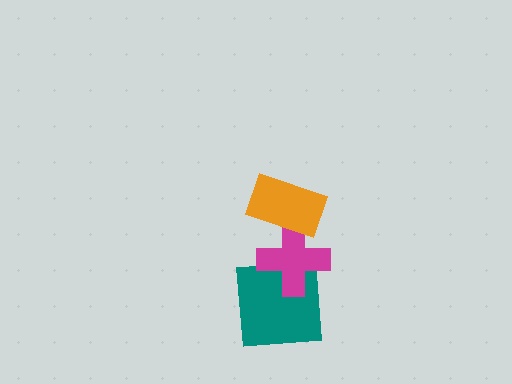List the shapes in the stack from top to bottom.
From top to bottom: the orange rectangle, the magenta cross, the teal square.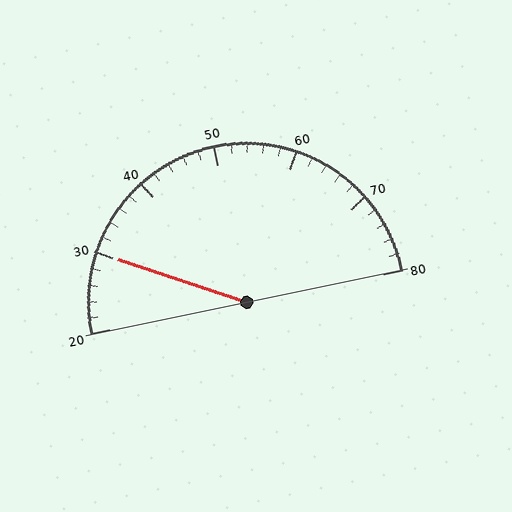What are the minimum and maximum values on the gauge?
The gauge ranges from 20 to 80.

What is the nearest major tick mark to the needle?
The nearest major tick mark is 30.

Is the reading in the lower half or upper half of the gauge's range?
The reading is in the lower half of the range (20 to 80).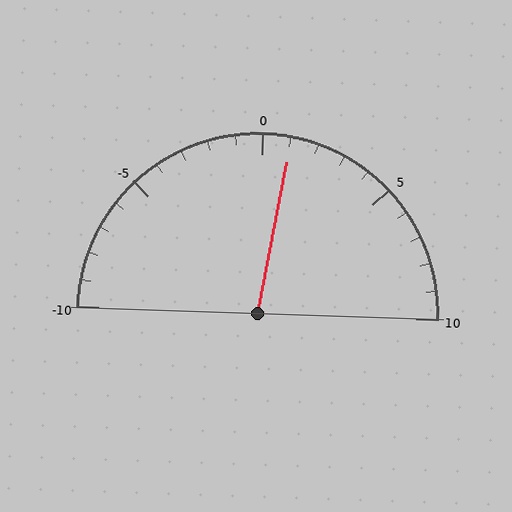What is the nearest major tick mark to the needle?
The nearest major tick mark is 0.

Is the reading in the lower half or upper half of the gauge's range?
The reading is in the upper half of the range (-10 to 10).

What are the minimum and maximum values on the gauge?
The gauge ranges from -10 to 10.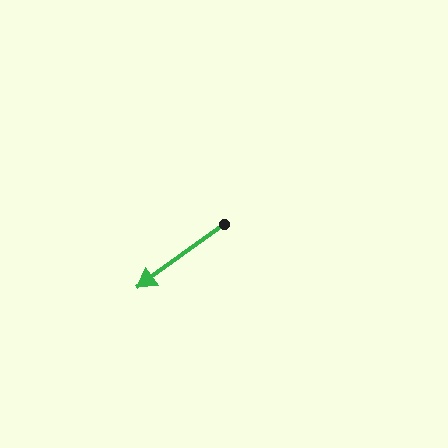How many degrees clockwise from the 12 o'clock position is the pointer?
Approximately 234 degrees.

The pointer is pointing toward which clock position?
Roughly 8 o'clock.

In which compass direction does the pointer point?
Southwest.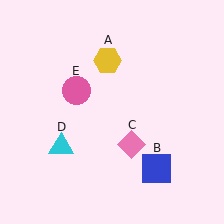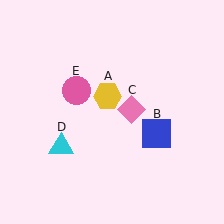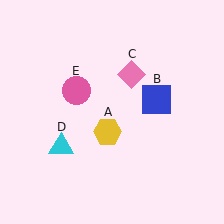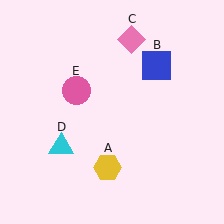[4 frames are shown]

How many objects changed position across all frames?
3 objects changed position: yellow hexagon (object A), blue square (object B), pink diamond (object C).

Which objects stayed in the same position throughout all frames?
Cyan triangle (object D) and pink circle (object E) remained stationary.